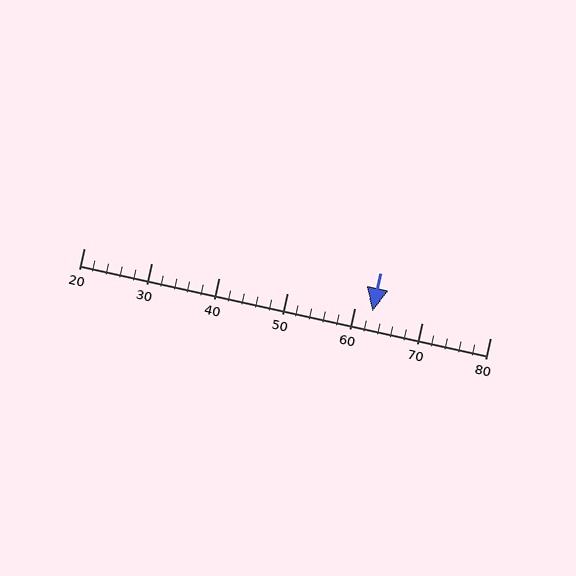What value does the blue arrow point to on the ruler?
The blue arrow points to approximately 63.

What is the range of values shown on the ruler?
The ruler shows values from 20 to 80.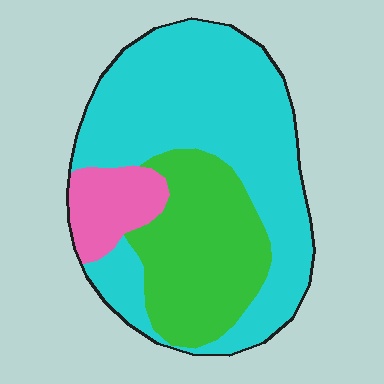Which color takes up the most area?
Cyan, at roughly 60%.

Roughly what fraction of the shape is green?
Green covers 30% of the shape.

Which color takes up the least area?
Pink, at roughly 10%.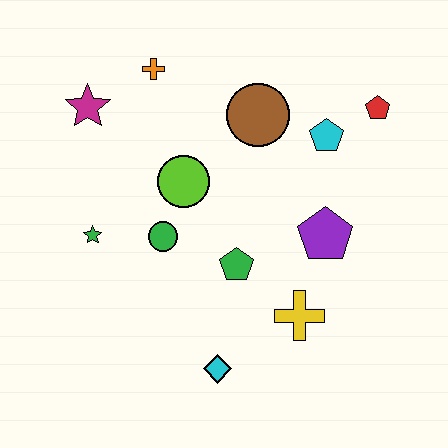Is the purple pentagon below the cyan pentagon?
Yes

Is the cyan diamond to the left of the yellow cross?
Yes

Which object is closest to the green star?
The green circle is closest to the green star.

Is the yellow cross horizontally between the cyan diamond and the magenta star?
No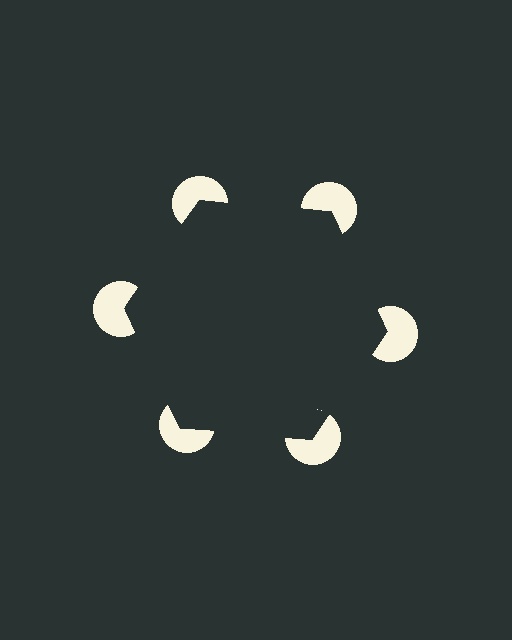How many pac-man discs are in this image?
There are 6 — one at each vertex of the illusory hexagon.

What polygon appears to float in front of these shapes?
An illusory hexagon — its edges are inferred from the aligned wedge cuts in the pac-man discs, not physically drawn.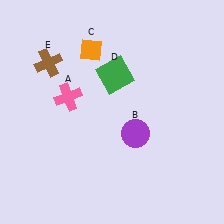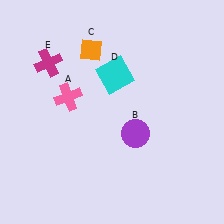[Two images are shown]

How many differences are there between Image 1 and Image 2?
There are 2 differences between the two images.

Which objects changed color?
D changed from green to cyan. E changed from brown to magenta.